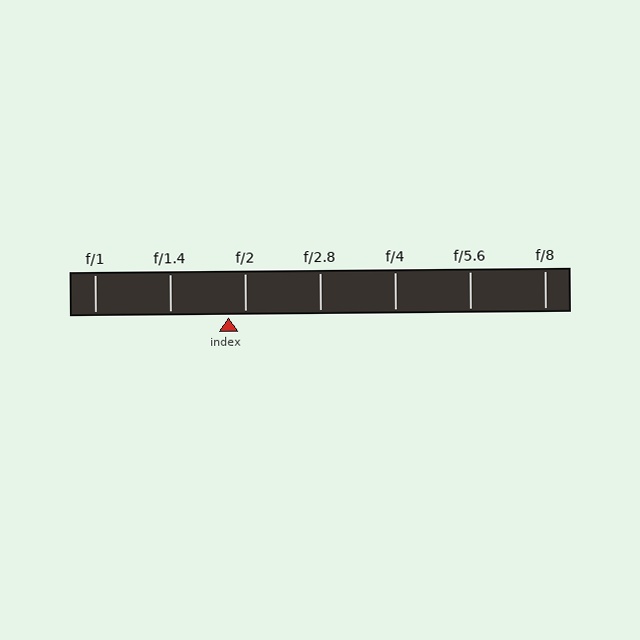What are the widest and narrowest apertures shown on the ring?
The widest aperture shown is f/1 and the narrowest is f/8.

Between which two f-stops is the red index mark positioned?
The index mark is between f/1.4 and f/2.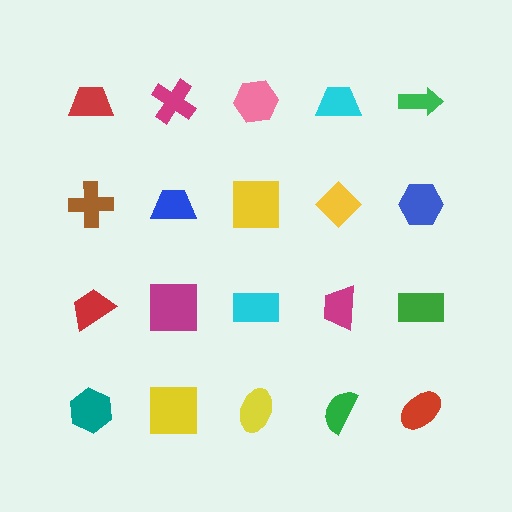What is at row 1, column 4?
A cyan trapezoid.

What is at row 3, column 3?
A cyan rectangle.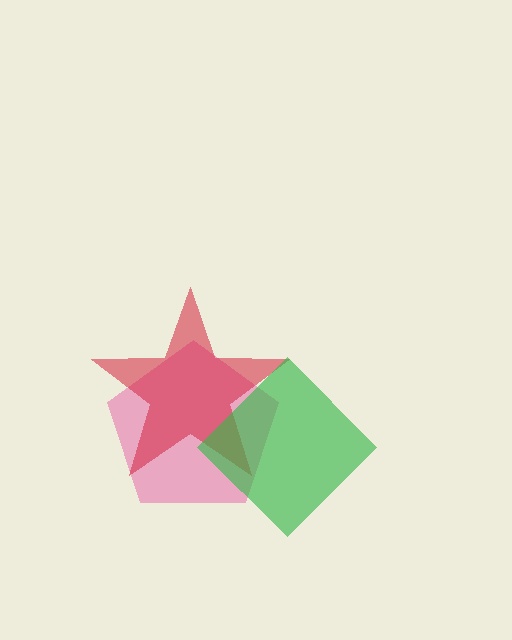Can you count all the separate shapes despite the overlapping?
Yes, there are 3 separate shapes.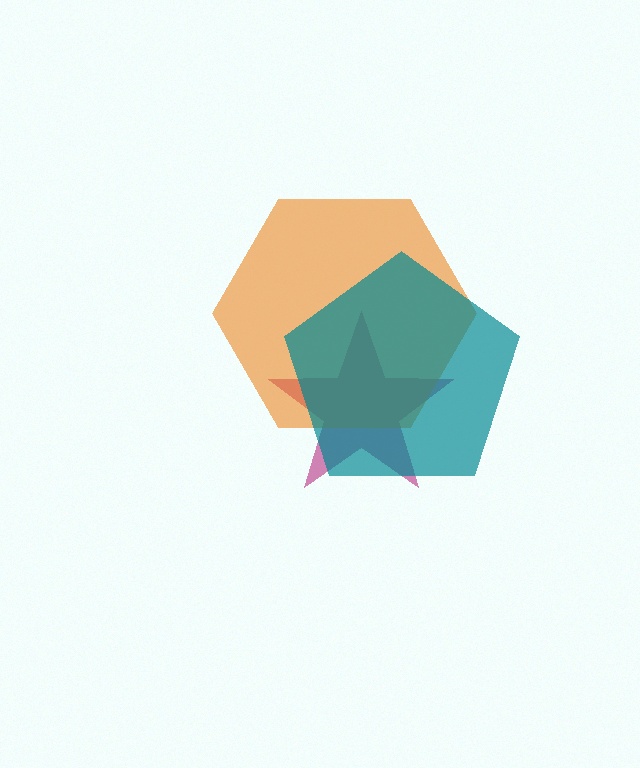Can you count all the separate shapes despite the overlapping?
Yes, there are 3 separate shapes.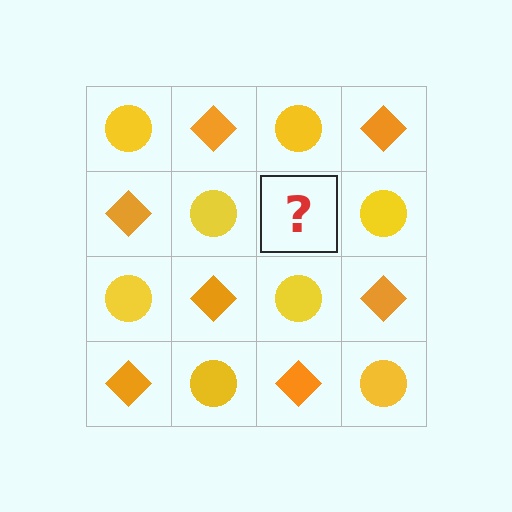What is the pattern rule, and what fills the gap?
The rule is that it alternates yellow circle and orange diamond in a checkerboard pattern. The gap should be filled with an orange diamond.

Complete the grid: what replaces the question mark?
The question mark should be replaced with an orange diamond.